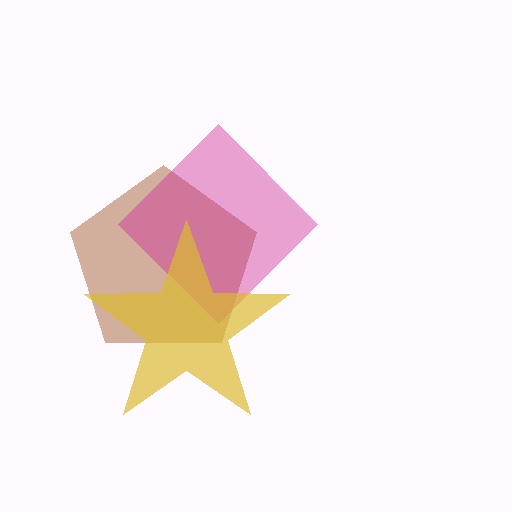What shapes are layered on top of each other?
The layered shapes are: a brown pentagon, a magenta diamond, a yellow star.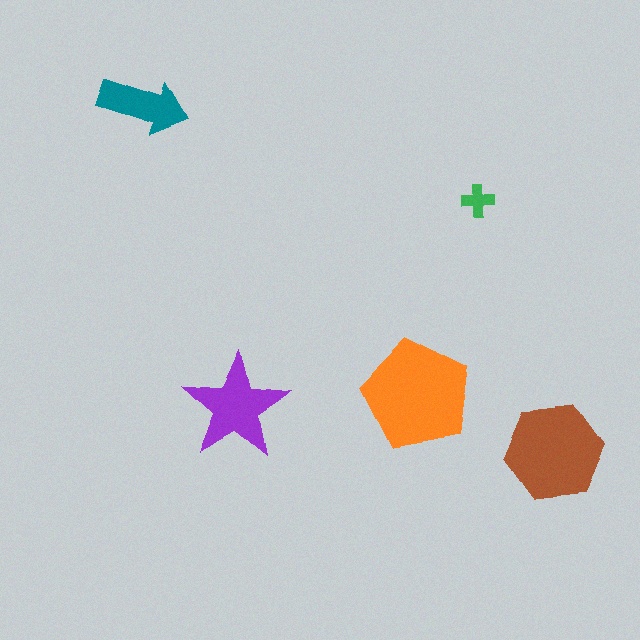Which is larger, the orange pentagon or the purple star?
The orange pentagon.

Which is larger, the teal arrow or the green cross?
The teal arrow.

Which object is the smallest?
The green cross.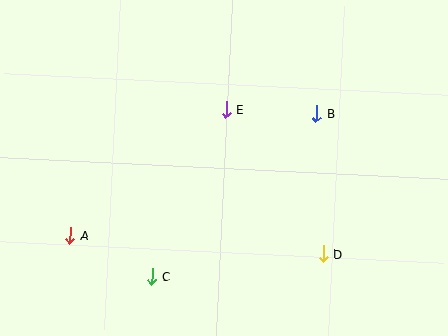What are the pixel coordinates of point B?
Point B is at (316, 113).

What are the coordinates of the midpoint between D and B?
The midpoint between D and B is at (320, 184).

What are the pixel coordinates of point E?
Point E is at (226, 109).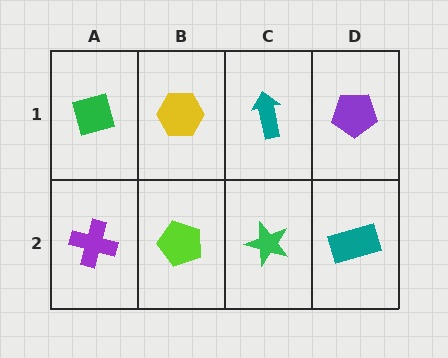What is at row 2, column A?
A purple cross.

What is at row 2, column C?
A green star.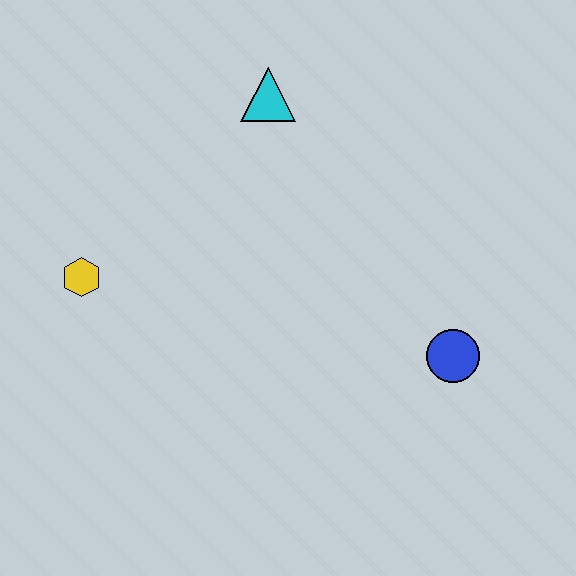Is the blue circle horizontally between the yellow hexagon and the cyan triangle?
No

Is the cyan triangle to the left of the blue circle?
Yes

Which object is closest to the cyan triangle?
The yellow hexagon is closest to the cyan triangle.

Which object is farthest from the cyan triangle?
The blue circle is farthest from the cyan triangle.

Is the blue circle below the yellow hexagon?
Yes